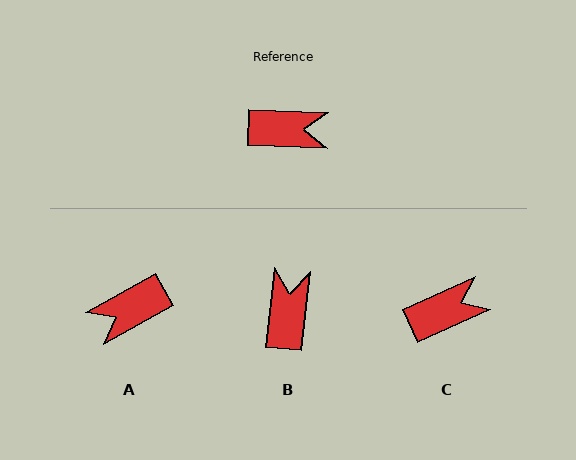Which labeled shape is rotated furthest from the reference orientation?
A, about 149 degrees away.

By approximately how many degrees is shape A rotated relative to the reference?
Approximately 149 degrees clockwise.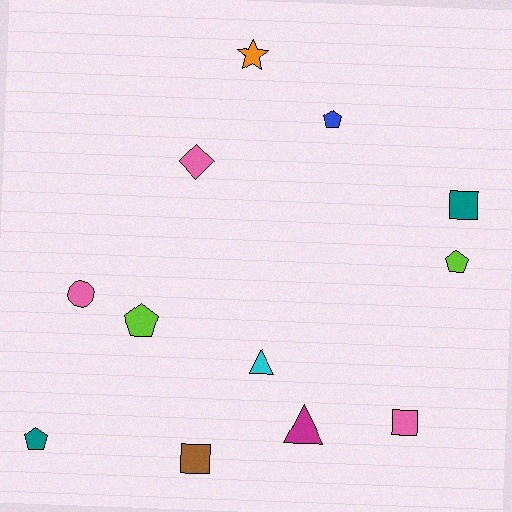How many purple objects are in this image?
There are no purple objects.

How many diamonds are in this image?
There is 1 diamond.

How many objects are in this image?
There are 12 objects.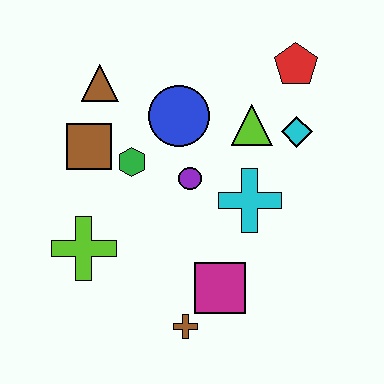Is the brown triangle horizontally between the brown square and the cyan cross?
Yes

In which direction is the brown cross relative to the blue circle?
The brown cross is below the blue circle.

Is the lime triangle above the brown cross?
Yes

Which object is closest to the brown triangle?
The brown square is closest to the brown triangle.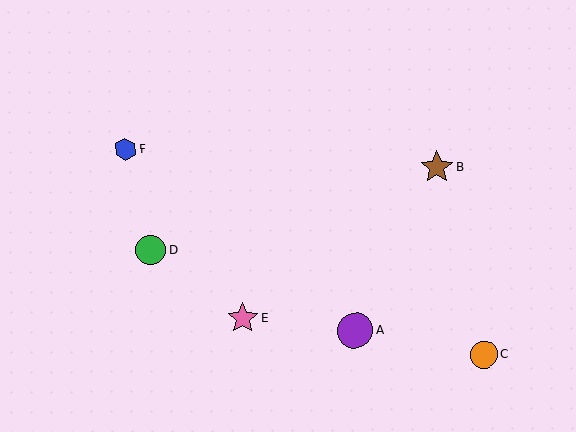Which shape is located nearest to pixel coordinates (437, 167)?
The brown star (labeled B) at (436, 167) is nearest to that location.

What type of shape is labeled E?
Shape E is a pink star.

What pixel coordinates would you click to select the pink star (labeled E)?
Click at (243, 318) to select the pink star E.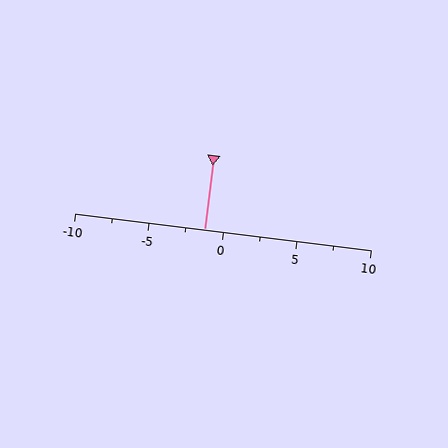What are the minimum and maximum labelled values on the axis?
The axis runs from -10 to 10.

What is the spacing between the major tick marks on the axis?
The major ticks are spaced 5 apart.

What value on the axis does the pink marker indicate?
The marker indicates approximately -1.2.